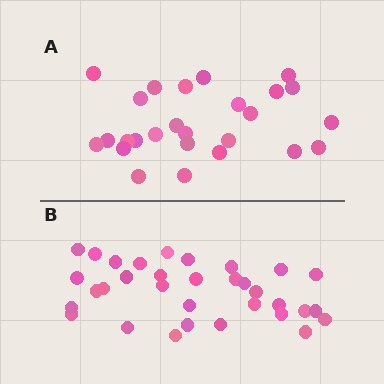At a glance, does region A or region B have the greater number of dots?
Region B (the bottom region) has more dots.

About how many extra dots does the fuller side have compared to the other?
Region B has roughly 8 or so more dots than region A.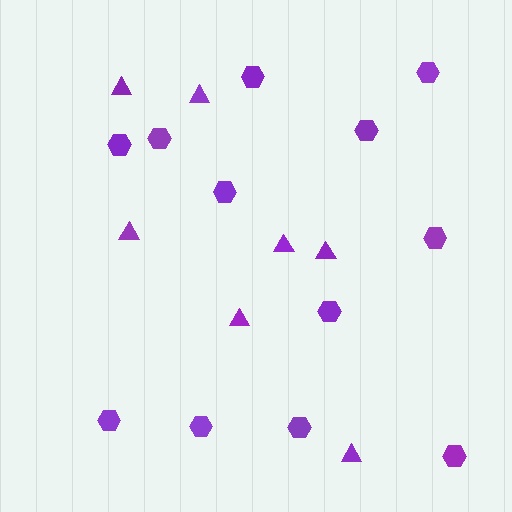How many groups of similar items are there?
There are 2 groups: one group of triangles (7) and one group of hexagons (12).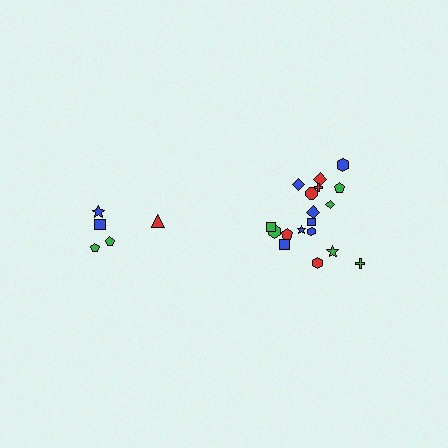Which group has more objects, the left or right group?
The right group.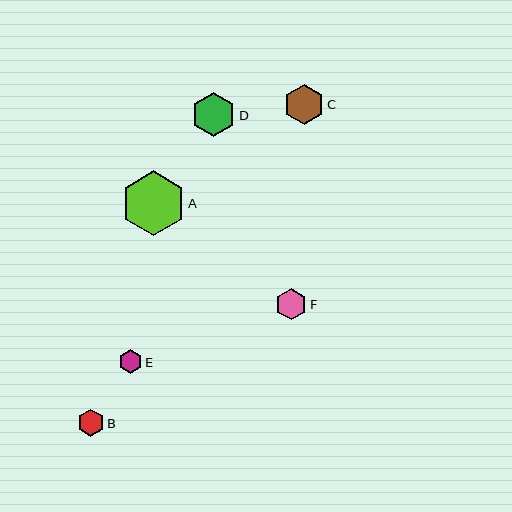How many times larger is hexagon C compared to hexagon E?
Hexagon C is approximately 1.7 times the size of hexagon E.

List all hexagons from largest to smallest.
From largest to smallest: A, D, C, F, B, E.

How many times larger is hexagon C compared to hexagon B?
Hexagon C is approximately 1.5 times the size of hexagon B.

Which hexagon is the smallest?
Hexagon E is the smallest with a size of approximately 23 pixels.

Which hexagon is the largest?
Hexagon A is the largest with a size of approximately 65 pixels.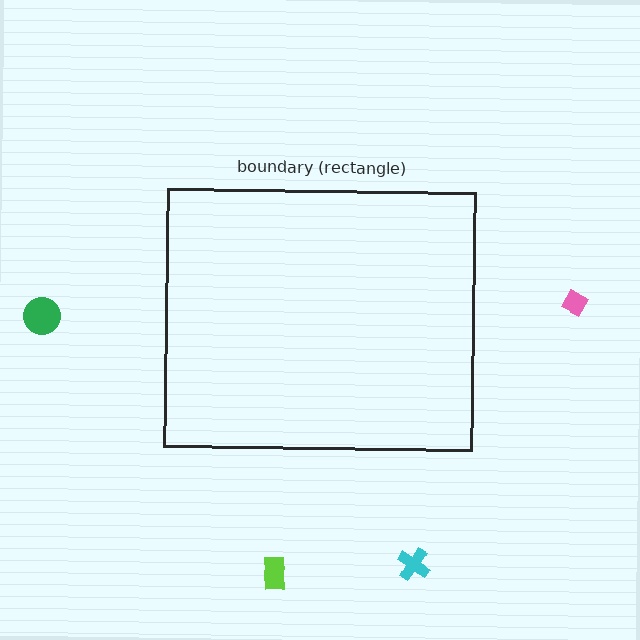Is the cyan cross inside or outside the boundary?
Outside.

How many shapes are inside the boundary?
0 inside, 4 outside.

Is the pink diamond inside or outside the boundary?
Outside.